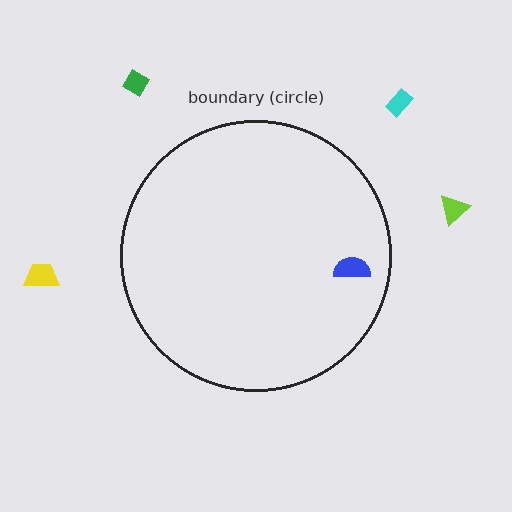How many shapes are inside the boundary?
1 inside, 4 outside.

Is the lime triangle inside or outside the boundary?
Outside.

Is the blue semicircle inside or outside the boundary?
Inside.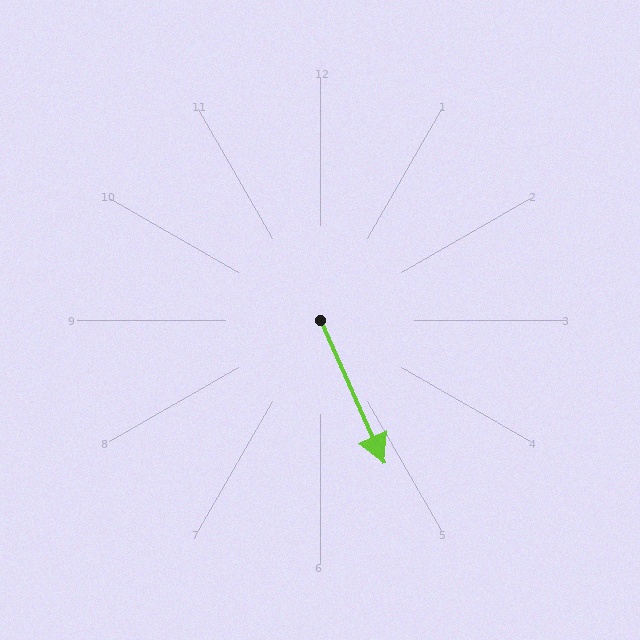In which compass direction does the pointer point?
Southeast.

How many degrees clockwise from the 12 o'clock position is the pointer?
Approximately 156 degrees.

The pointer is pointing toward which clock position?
Roughly 5 o'clock.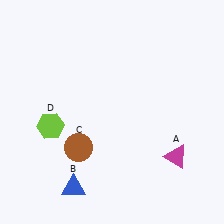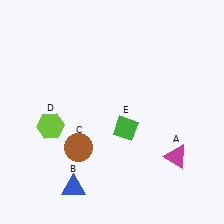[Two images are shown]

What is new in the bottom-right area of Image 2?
A green diamond (E) was added in the bottom-right area of Image 2.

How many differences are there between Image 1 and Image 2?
There is 1 difference between the two images.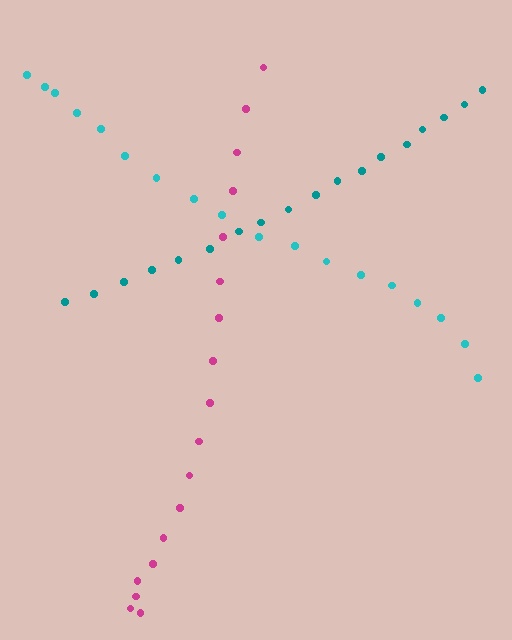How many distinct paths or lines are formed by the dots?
There are 3 distinct paths.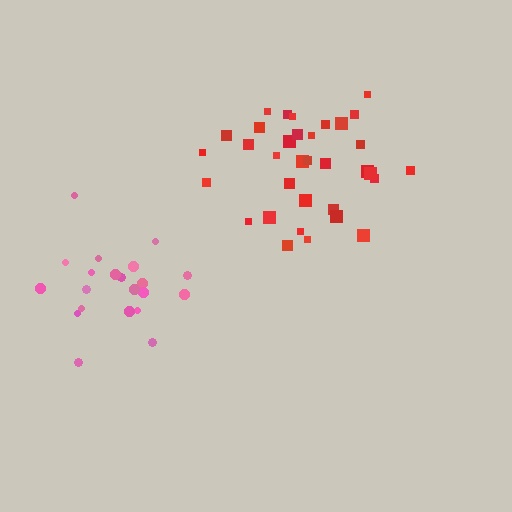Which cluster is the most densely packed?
Red.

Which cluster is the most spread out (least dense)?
Pink.